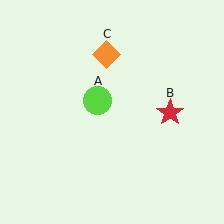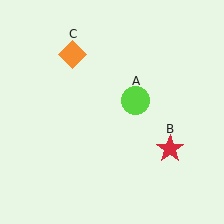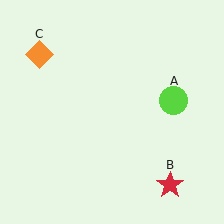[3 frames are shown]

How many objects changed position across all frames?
3 objects changed position: lime circle (object A), red star (object B), orange diamond (object C).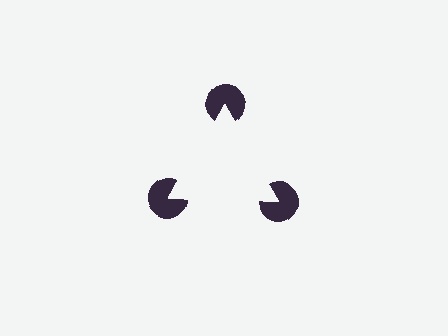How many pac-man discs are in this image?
There are 3 — one at each vertex of the illusory triangle.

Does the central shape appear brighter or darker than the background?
It typically appears slightly brighter than the background, even though no actual brightness change is drawn.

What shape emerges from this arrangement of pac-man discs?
An illusory triangle — its edges are inferred from the aligned wedge cuts in the pac-man discs, not physically drawn.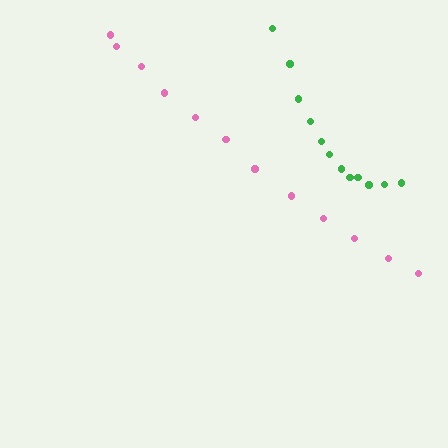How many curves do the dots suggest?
There are 2 distinct paths.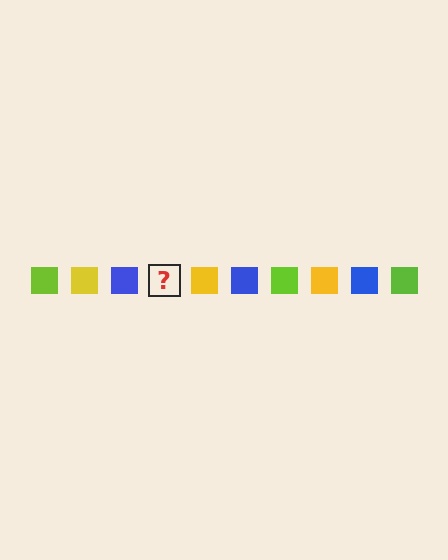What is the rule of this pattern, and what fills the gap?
The rule is that the pattern cycles through lime, yellow, blue squares. The gap should be filled with a lime square.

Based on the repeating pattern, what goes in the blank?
The blank should be a lime square.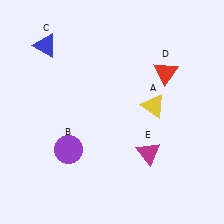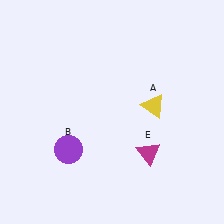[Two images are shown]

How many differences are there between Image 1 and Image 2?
There are 2 differences between the two images.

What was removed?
The blue triangle (C), the red triangle (D) were removed in Image 2.